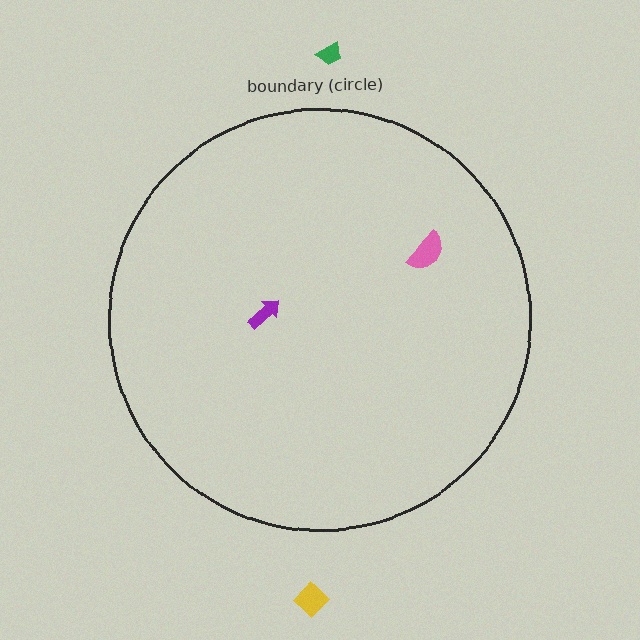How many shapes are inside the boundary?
2 inside, 2 outside.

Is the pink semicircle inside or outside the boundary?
Inside.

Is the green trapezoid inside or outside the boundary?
Outside.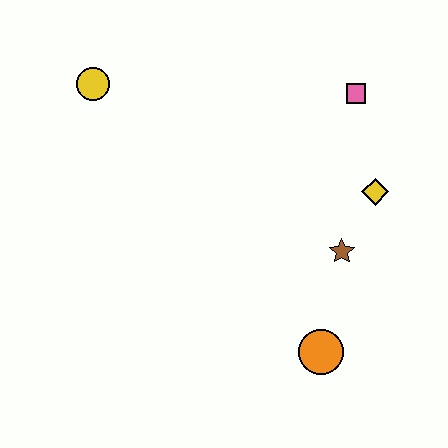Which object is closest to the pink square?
The yellow diamond is closest to the pink square.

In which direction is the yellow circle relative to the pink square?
The yellow circle is to the left of the pink square.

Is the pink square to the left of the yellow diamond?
Yes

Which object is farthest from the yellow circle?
The orange circle is farthest from the yellow circle.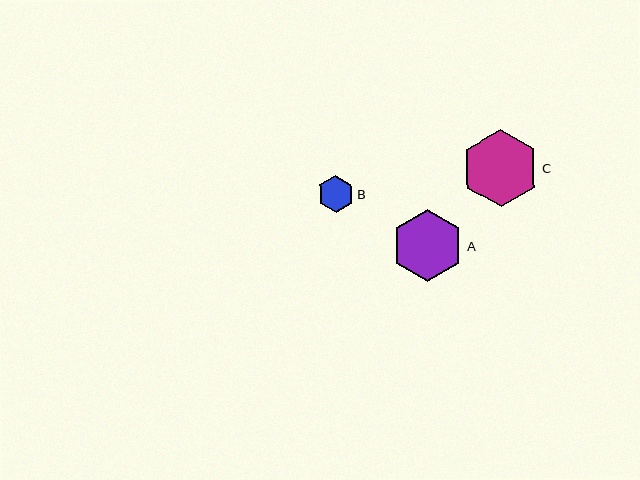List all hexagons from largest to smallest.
From largest to smallest: C, A, B.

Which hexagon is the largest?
Hexagon C is the largest with a size of approximately 77 pixels.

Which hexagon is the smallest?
Hexagon B is the smallest with a size of approximately 36 pixels.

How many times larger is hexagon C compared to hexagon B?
Hexagon C is approximately 2.1 times the size of hexagon B.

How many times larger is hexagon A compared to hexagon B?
Hexagon A is approximately 2.0 times the size of hexagon B.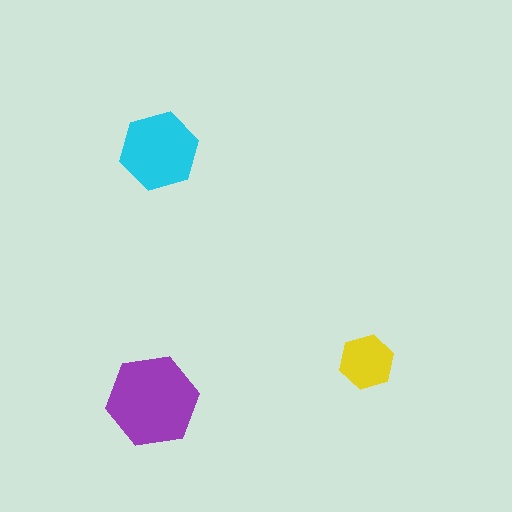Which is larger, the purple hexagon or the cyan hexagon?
The purple one.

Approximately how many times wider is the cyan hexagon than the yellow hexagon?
About 1.5 times wider.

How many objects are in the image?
There are 3 objects in the image.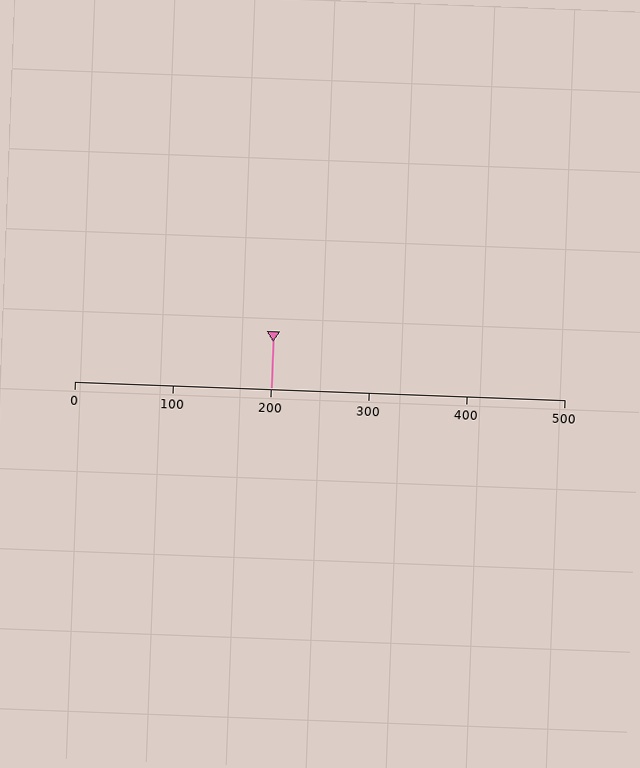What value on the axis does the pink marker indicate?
The marker indicates approximately 200.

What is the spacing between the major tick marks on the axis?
The major ticks are spaced 100 apart.